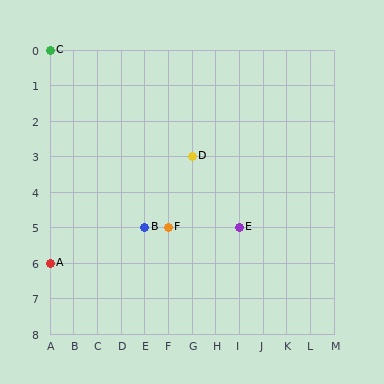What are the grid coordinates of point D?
Point D is at grid coordinates (G, 3).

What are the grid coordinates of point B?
Point B is at grid coordinates (E, 5).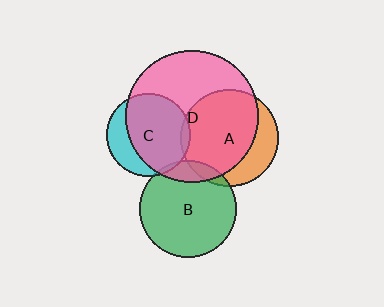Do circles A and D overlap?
Yes.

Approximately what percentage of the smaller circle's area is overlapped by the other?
Approximately 70%.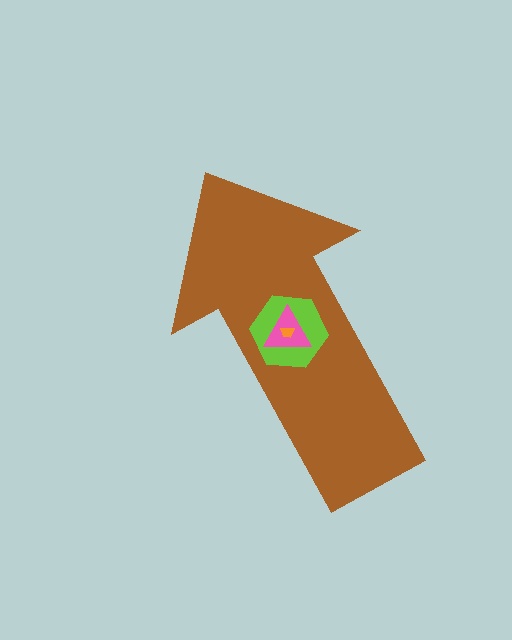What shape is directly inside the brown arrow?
The lime hexagon.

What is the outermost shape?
The brown arrow.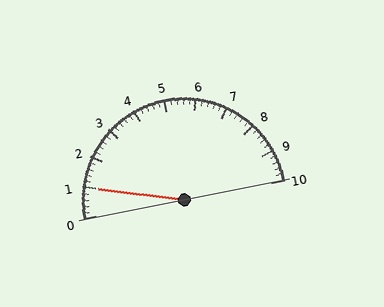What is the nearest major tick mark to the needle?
The nearest major tick mark is 1.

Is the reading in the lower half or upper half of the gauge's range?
The reading is in the lower half of the range (0 to 10).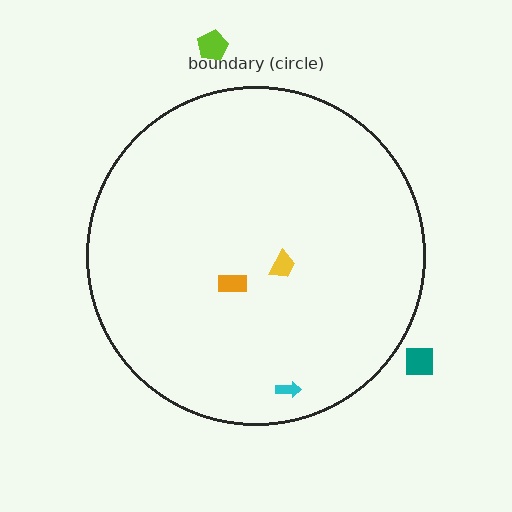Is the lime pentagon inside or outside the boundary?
Outside.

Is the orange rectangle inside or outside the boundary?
Inside.